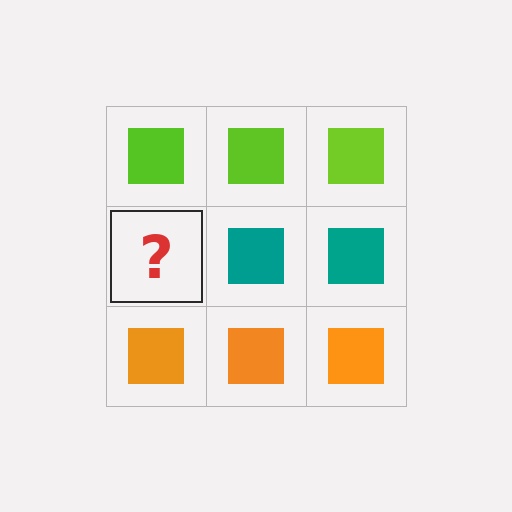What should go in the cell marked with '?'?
The missing cell should contain a teal square.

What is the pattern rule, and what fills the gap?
The rule is that each row has a consistent color. The gap should be filled with a teal square.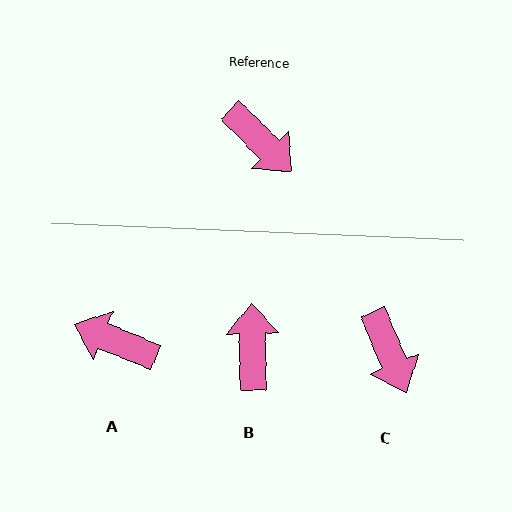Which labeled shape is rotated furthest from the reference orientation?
A, about 157 degrees away.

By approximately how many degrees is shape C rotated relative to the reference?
Approximately 22 degrees clockwise.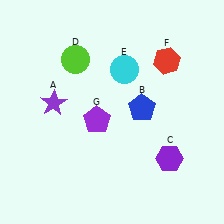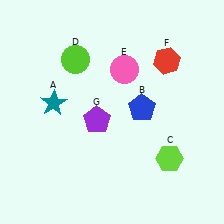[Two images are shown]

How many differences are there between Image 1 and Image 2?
There are 3 differences between the two images.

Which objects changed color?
A changed from purple to teal. C changed from purple to lime. E changed from cyan to pink.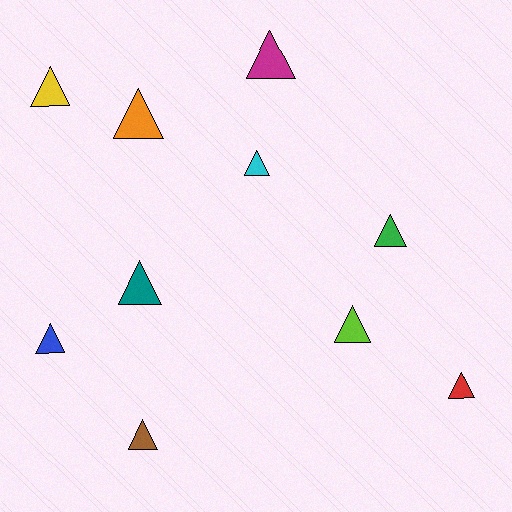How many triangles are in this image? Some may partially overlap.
There are 10 triangles.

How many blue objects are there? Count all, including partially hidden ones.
There is 1 blue object.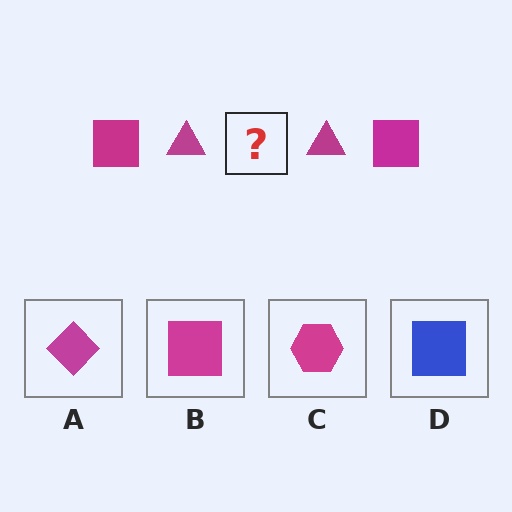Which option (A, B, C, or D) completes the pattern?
B.